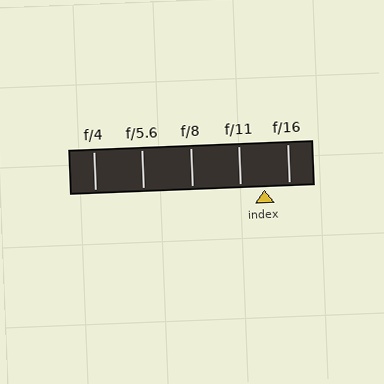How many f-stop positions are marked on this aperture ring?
There are 5 f-stop positions marked.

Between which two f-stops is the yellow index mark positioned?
The index mark is between f/11 and f/16.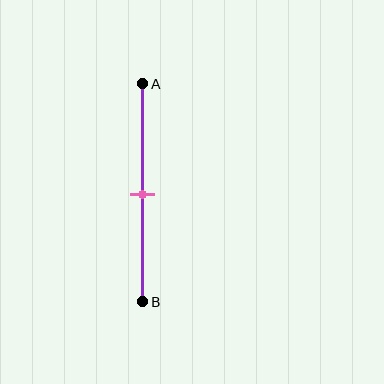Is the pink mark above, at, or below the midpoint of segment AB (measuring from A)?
The pink mark is approximately at the midpoint of segment AB.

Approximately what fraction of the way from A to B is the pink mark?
The pink mark is approximately 50% of the way from A to B.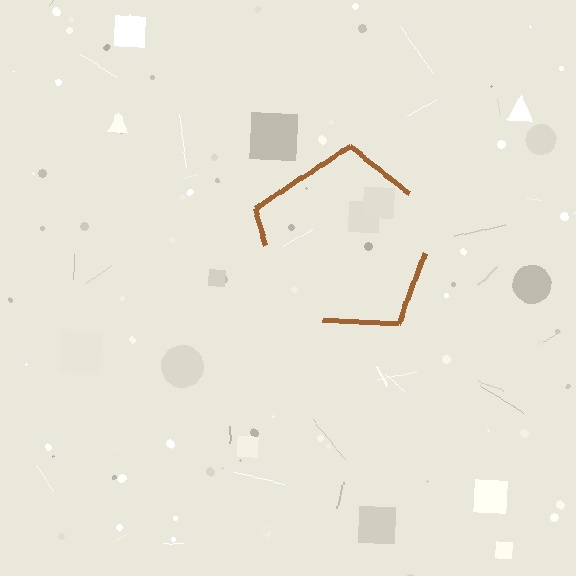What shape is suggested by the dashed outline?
The dashed outline suggests a pentagon.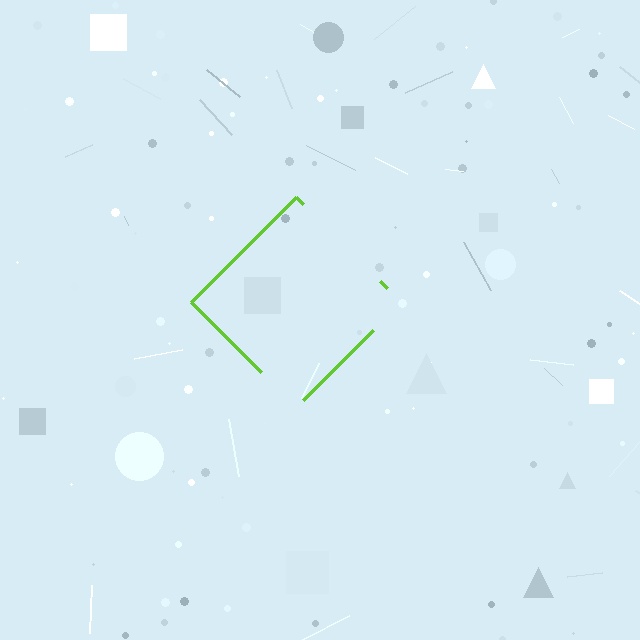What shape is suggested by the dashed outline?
The dashed outline suggests a diamond.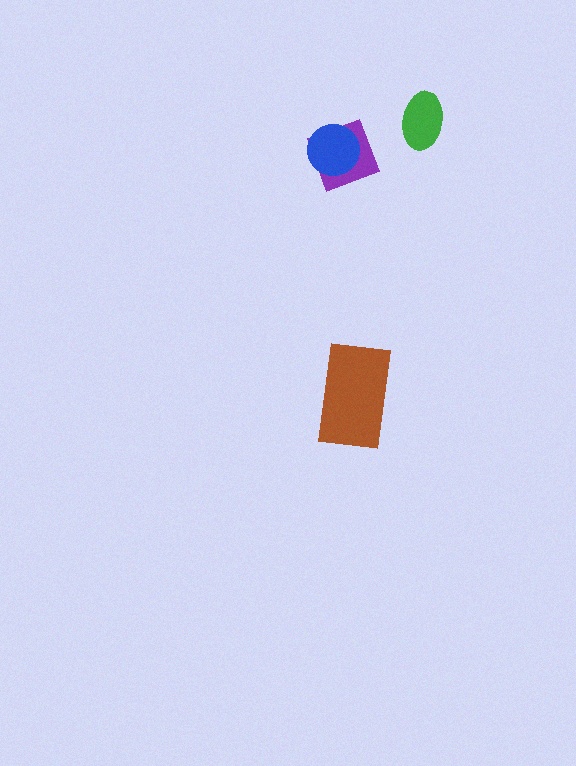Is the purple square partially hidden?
Yes, it is partially covered by another shape.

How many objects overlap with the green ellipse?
0 objects overlap with the green ellipse.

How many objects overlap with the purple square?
1 object overlaps with the purple square.